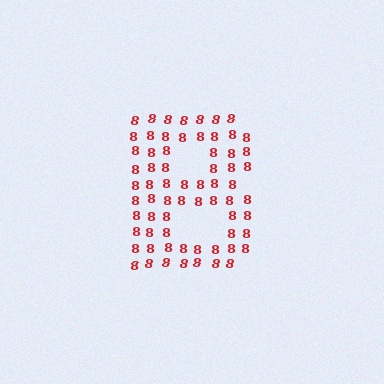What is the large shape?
The large shape is the letter B.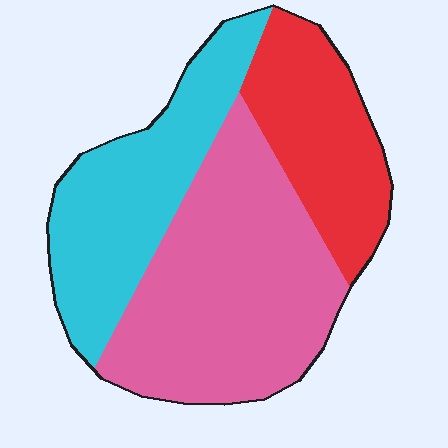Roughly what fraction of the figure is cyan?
Cyan takes up about one third (1/3) of the figure.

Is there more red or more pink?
Pink.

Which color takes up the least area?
Red, at roughly 25%.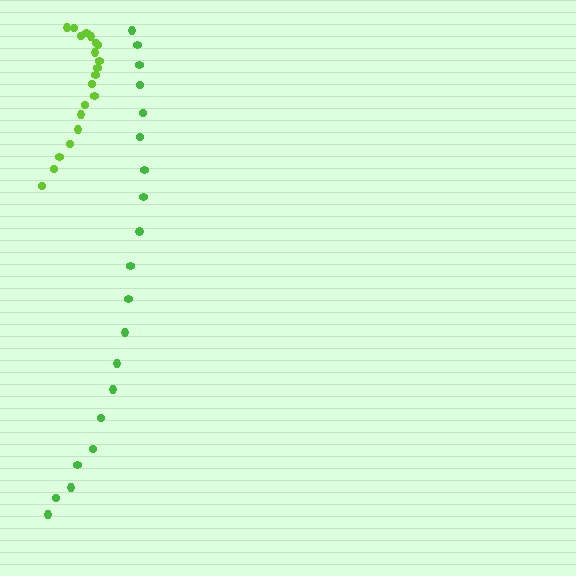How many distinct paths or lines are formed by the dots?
There are 2 distinct paths.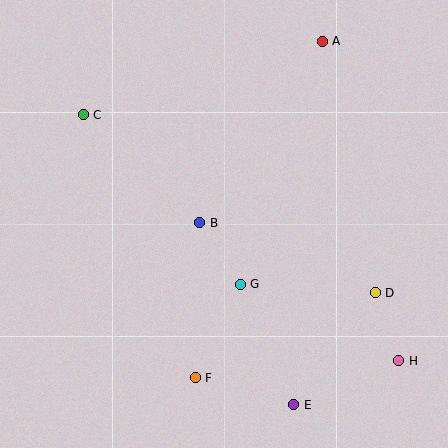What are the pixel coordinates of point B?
Point B is at (200, 223).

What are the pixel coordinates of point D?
Point D is at (375, 293).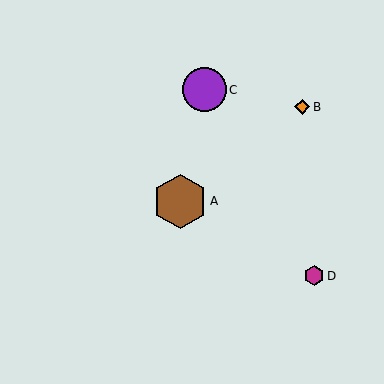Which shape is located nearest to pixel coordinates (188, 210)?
The brown hexagon (labeled A) at (180, 201) is nearest to that location.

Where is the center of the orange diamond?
The center of the orange diamond is at (302, 107).